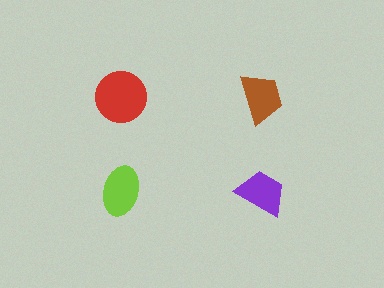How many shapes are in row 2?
2 shapes.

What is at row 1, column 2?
A brown trapezoid.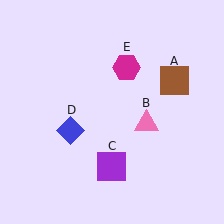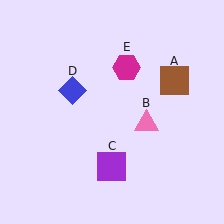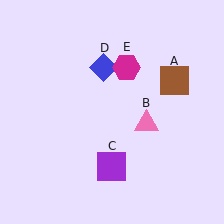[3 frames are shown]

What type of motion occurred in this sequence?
The blue diamond (object D) rotated clockwise around the center of the scene.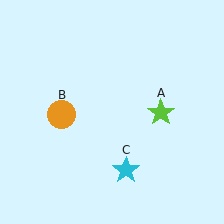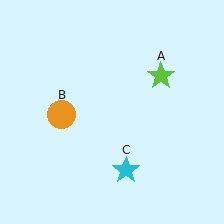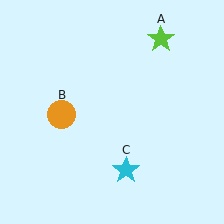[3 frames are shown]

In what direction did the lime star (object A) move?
The lime star (object A) moved up.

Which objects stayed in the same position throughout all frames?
Orange circle (object B) and cyan star (object C) remained stationary.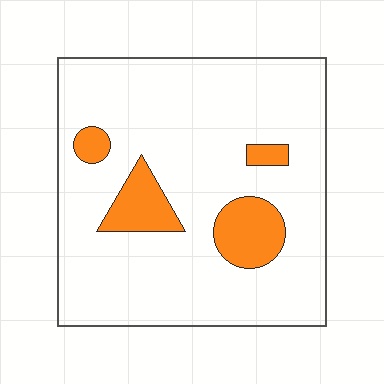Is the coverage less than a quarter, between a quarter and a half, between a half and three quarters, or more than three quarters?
Less than a quarter.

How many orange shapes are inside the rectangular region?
4.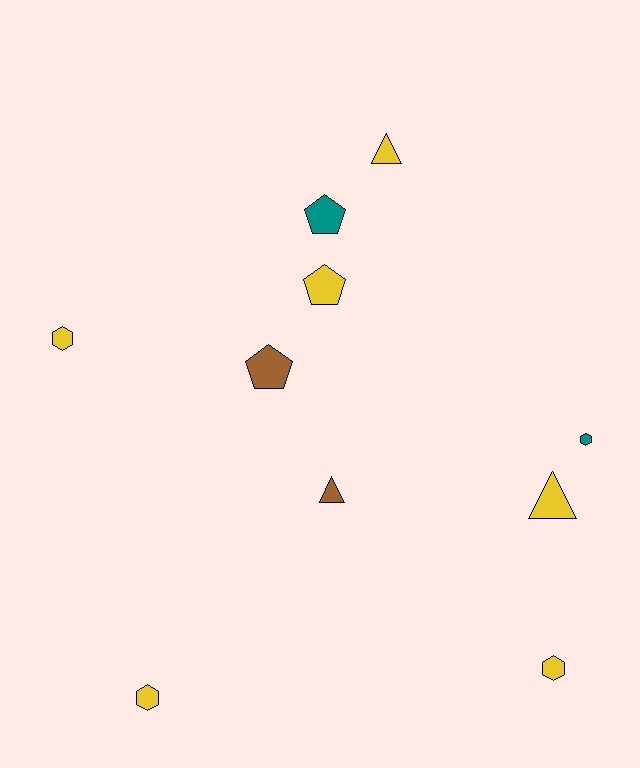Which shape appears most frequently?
Hexagon, with 4 objects.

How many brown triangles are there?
There is 1 brown triangle.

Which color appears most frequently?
Yellow, with 6 objects.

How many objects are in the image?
There are 10 objects.